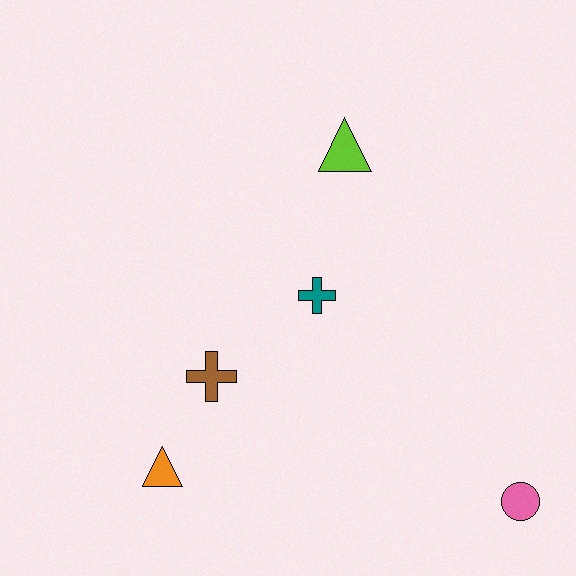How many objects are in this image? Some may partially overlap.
There are 5 objects.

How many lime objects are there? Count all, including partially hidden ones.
There is 1 lime object.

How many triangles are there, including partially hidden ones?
There are 2 triangles.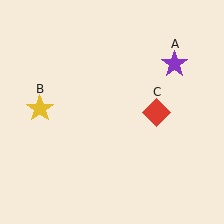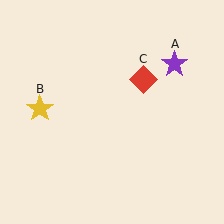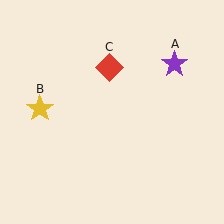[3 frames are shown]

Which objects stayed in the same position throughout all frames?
Purple star (object A) and yellow star (object B) remained stationary.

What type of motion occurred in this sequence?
The red diamond (object C) rotated counterclockwise around the center of the scene.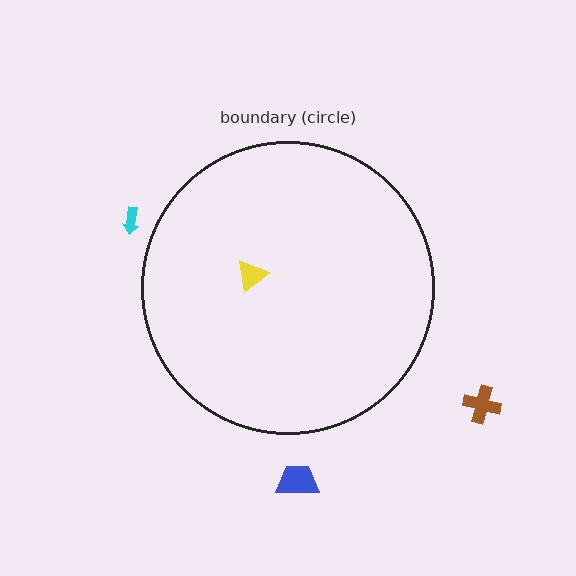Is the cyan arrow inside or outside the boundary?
Outside.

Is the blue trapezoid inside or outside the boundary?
Outside.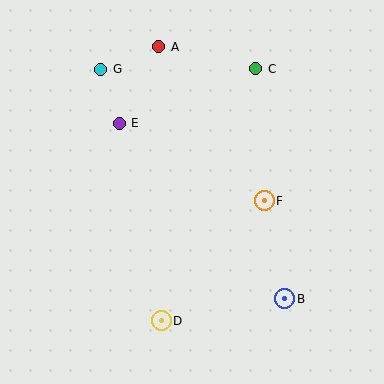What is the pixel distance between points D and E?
The distance between D and E is 202 pixels.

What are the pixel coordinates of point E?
Point E is at (119, 123).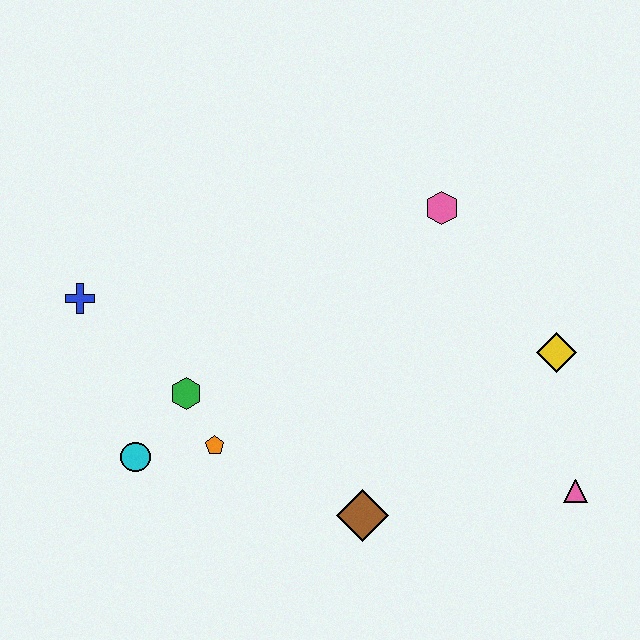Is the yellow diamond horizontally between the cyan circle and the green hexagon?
No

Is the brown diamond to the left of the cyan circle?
No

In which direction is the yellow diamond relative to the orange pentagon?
The yellow diamond is to the right of the orange pentagon.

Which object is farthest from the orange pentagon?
The pink triangle is farthest from the orange pentagon.